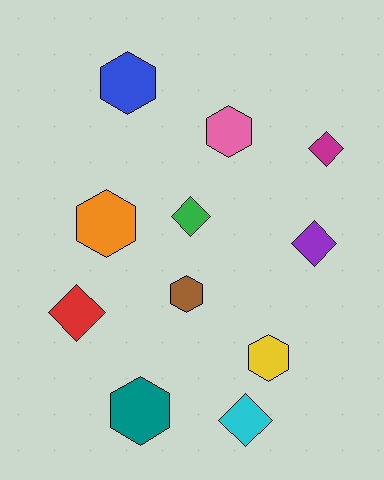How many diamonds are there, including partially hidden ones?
There are 5 diamonds.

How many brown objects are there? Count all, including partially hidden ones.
There is 1 brown object.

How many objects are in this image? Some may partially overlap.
There are 11 objects.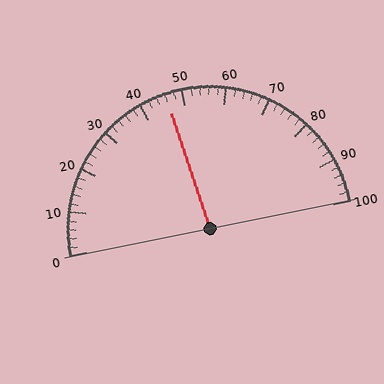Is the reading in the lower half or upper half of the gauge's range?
The reading is in the lower half of the range (0 to 100).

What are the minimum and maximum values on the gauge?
The gauge ranges from 0 to 100.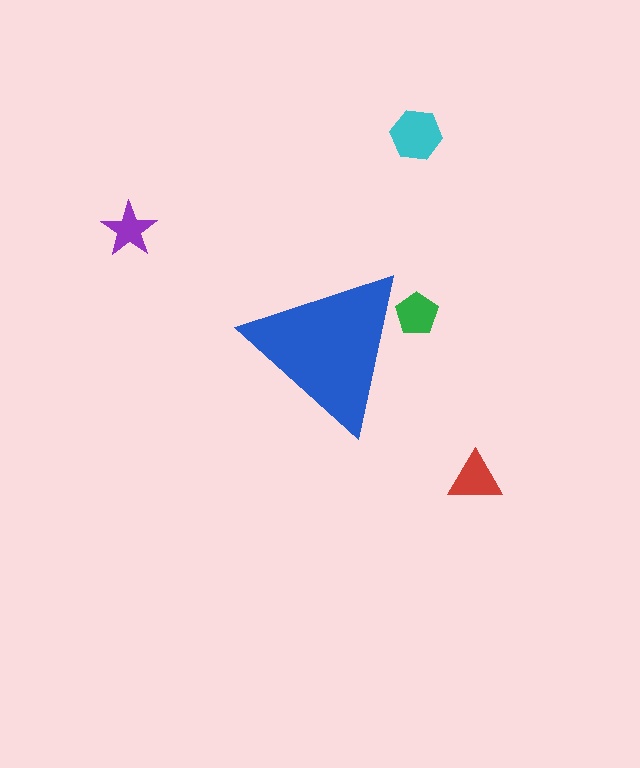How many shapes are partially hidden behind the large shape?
1 shape is partially hidden.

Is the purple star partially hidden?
No, the purple star is fully visible.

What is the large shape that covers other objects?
A blue triangle.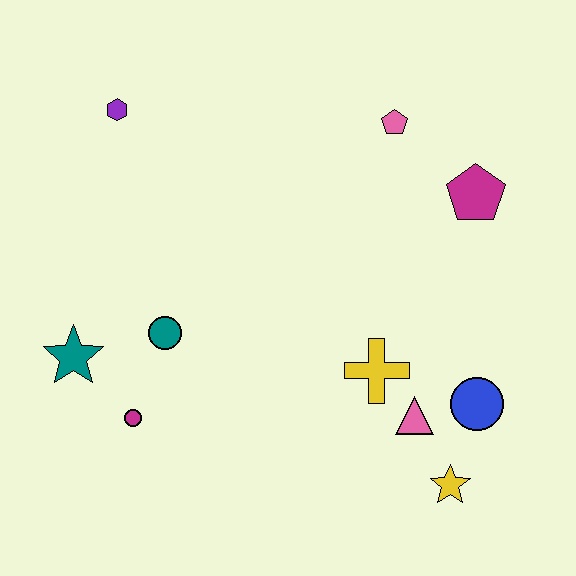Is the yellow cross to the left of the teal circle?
No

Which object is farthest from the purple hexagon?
The yellow star is farthest from the purple hexagon.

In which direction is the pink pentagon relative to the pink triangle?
The pink pentagon is above the pink triangle.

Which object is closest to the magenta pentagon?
The pink pentagon is closest to the magenta pentagon.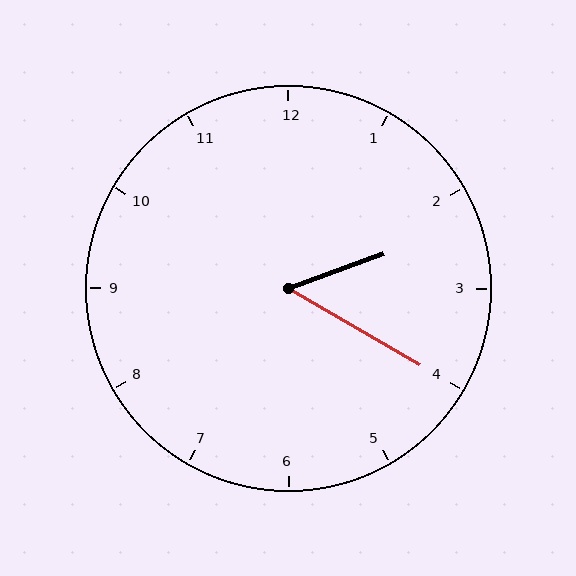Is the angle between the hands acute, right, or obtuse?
It is acute.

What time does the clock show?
2:20.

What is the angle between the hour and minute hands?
Approximately 50 degrees.